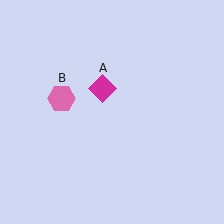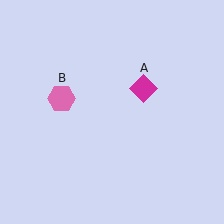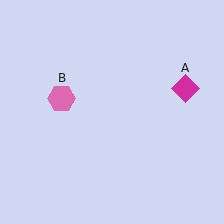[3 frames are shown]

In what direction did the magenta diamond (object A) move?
The magenta diamond (object A) moved right.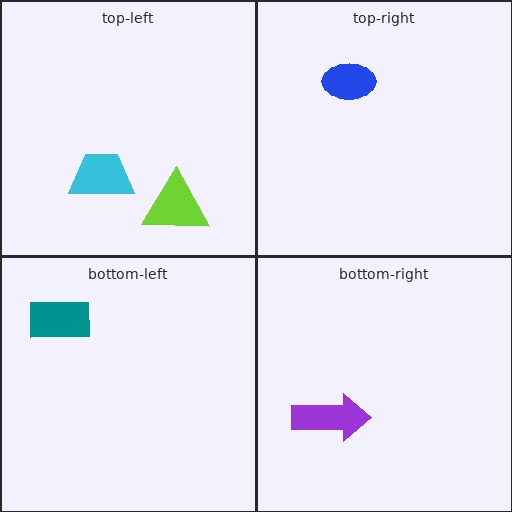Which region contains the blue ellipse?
The top-right region.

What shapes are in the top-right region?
The blue ellipse.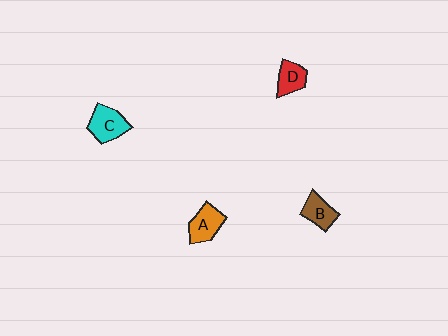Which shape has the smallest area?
Shape D (red).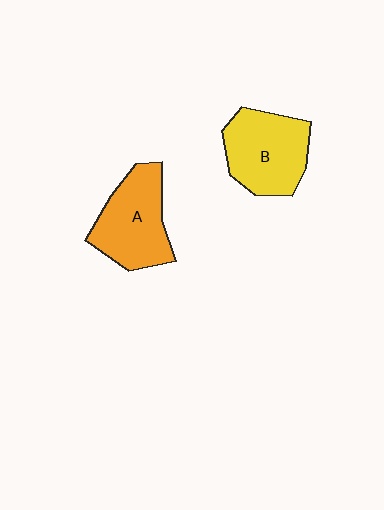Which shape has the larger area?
Shape B (yellow).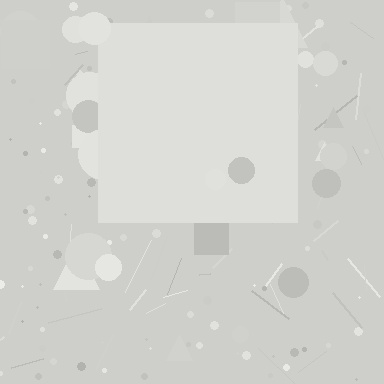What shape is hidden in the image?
A square is hidden in the image.